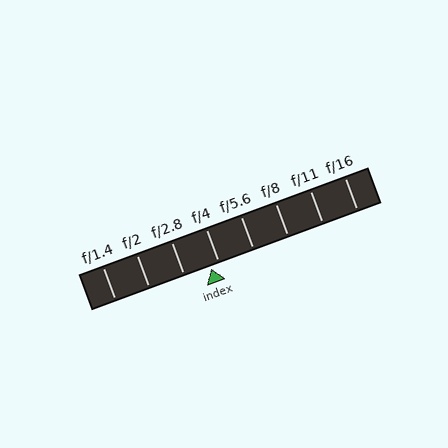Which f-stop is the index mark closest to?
The index mark is closest to f/4.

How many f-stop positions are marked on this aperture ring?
There are 8 f-stop positions marked.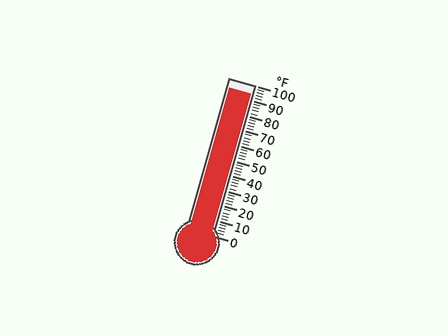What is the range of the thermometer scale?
The thermometer scale ranges from 0°F to 100°F.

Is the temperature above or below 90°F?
The temperature is above 90°F.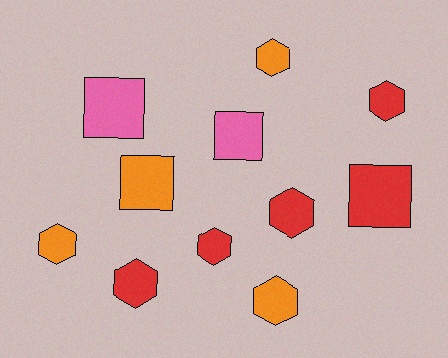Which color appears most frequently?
Red, with 5 objects.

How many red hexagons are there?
There are 4 red hexagons.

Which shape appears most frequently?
Hexagon, with 7 objects.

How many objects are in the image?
There are 11 objects.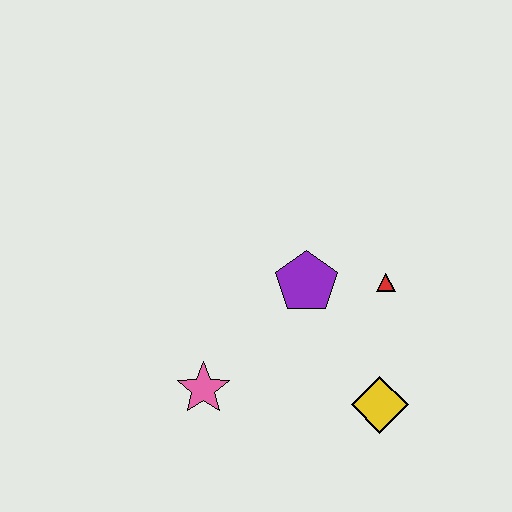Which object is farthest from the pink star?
The red triangle is farthest from the pink star.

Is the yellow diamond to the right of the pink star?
Yes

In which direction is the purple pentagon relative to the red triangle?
The purple pentagon is to the left of the red triangle.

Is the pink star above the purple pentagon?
No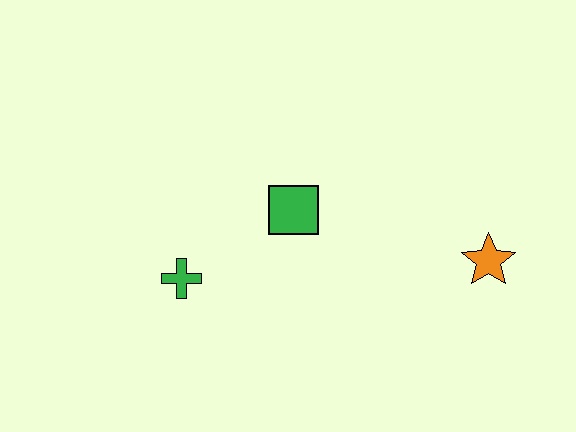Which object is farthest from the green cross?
The orange star is farthest from the green cross.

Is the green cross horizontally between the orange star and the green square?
No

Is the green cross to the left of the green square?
Yes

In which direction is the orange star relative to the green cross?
The orange star is to the right of the green cross.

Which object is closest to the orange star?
The green square is closest to the orange star.